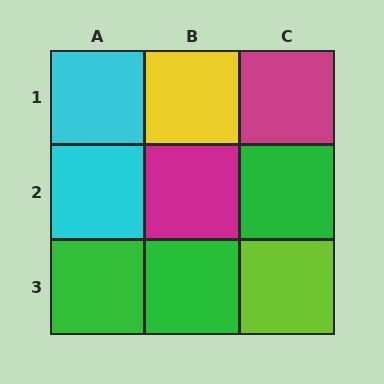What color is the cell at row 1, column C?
Magenta.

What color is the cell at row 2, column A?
Cyan.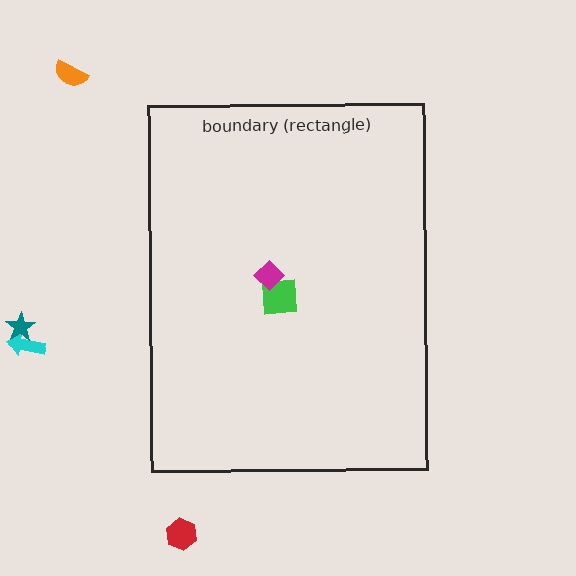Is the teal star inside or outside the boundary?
Outside.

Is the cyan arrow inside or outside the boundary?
Outside.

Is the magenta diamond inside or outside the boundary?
Inside.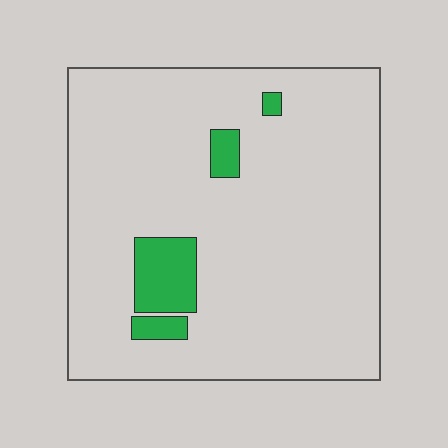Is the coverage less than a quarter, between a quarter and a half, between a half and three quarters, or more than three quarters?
Less than a quarter.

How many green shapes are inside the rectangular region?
4.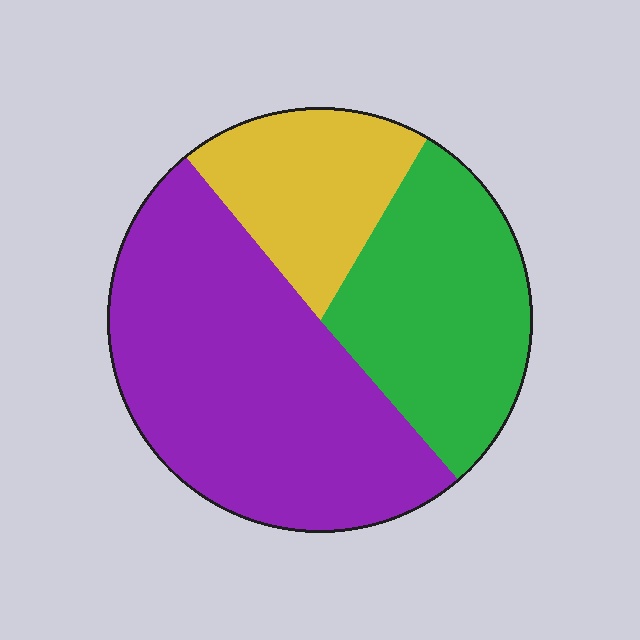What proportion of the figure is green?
Green takes up between a sixth and a third of the figure.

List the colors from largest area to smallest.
From largest to smallest: purple, green, yellow.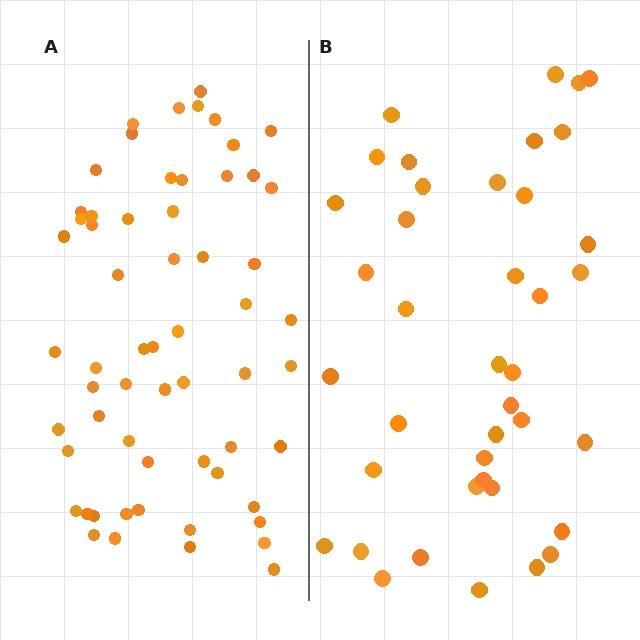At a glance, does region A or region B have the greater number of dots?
Region A (the left region) has more dots.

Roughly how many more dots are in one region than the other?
Region A has approximately 20 more dots than region B.